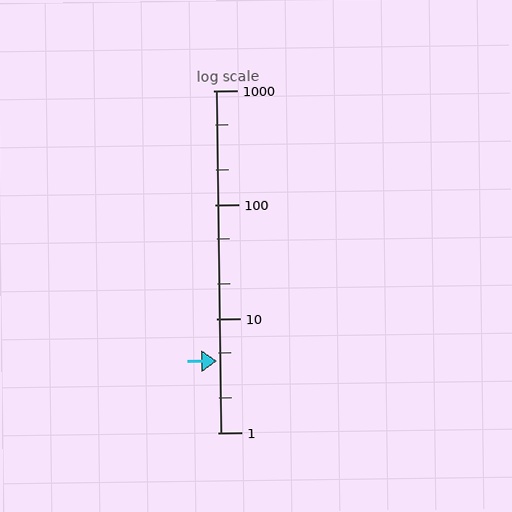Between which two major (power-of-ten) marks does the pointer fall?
The pointer is between 1 and 10.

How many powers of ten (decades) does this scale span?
The scale spans 3 decades, from 1 to 1000.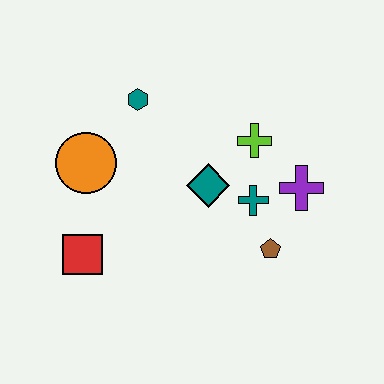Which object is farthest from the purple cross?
The red square is farthest from the purple cross.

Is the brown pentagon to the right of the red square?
Yes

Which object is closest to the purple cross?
The teal cross is closest to the purple cross.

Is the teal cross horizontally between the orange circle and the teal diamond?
No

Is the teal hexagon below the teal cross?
No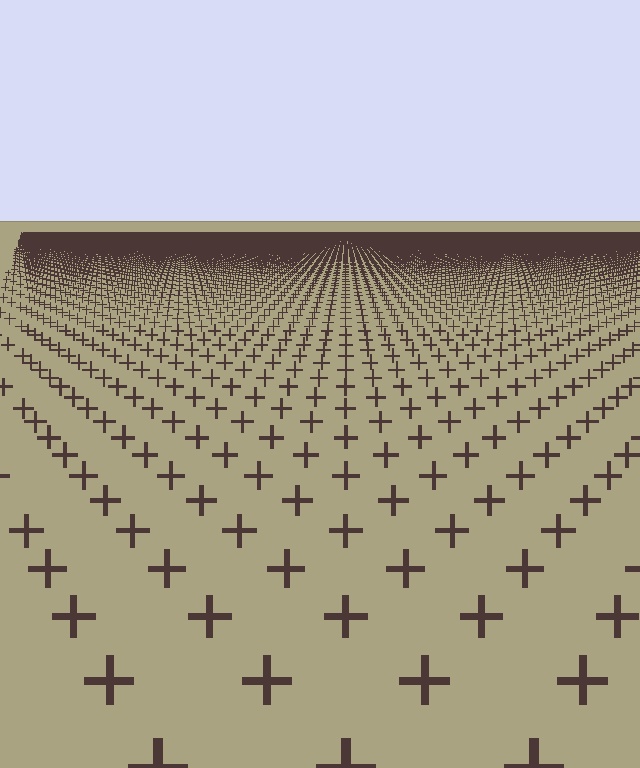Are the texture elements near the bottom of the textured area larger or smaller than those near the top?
Larger. Near the bottom, elements are closer to the viewer and appear at a bigger on-screen size.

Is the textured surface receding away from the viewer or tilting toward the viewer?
The surface is receding away from the viewer. Texture elements get smaller and denser toward the top.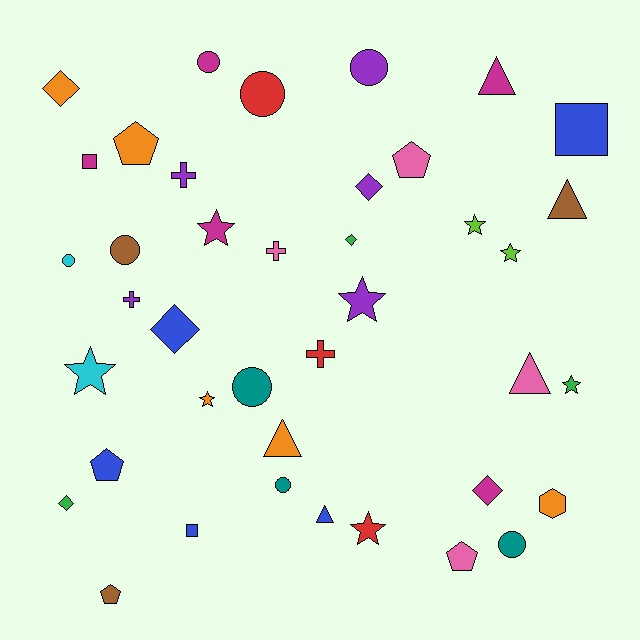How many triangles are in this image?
There are 5 triangles.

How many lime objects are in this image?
There are 2 lime objects.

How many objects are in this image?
There are 40 objects.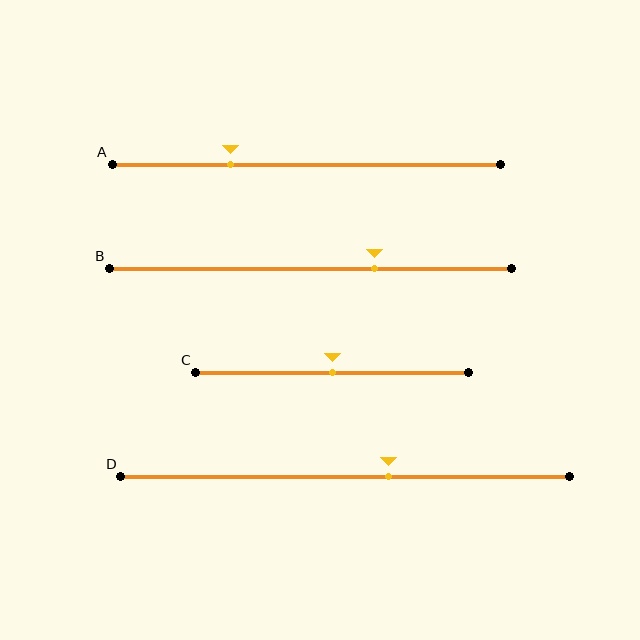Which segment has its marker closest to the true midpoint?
Segment C has its marker closest to the true midpoint.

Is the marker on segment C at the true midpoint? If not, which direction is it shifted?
Yes, the marker on segment C is at the true midpoint.